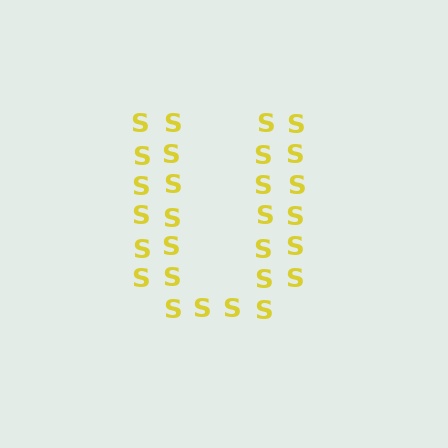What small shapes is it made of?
It is made of small letter S's.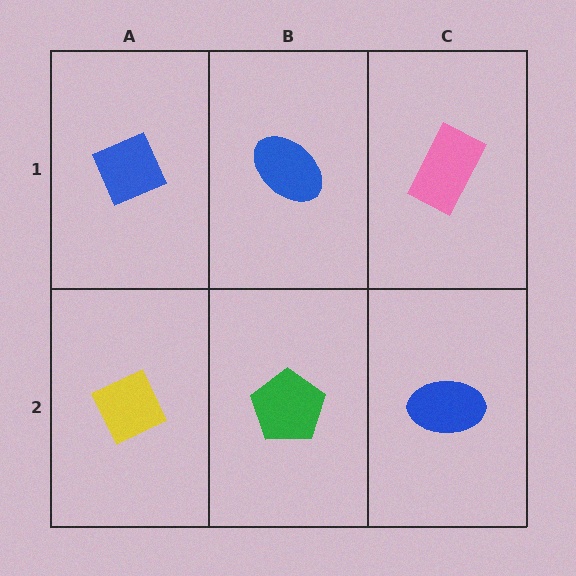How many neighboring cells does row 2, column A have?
2.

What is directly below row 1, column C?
A blue ellipse.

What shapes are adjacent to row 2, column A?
A blue diamond (row 1, column A), a green pentagon (row 2, column B).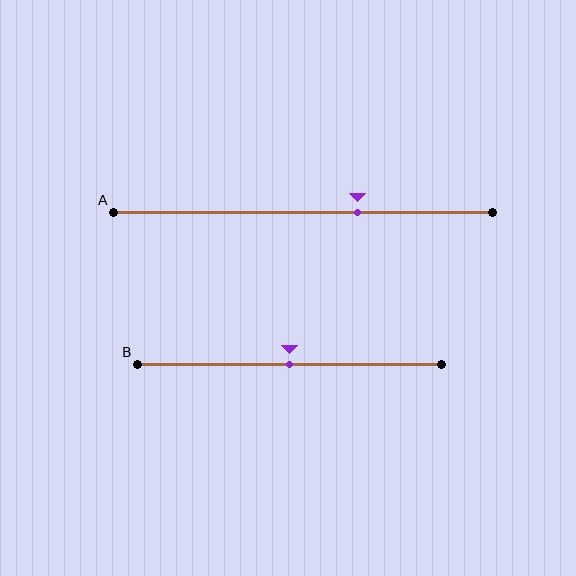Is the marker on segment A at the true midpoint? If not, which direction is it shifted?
No, the marker on segment A is shifted to the right by about 15% of the segment length.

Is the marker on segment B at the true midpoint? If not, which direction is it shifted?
Yes, the marker on segment B is at the true midpoint.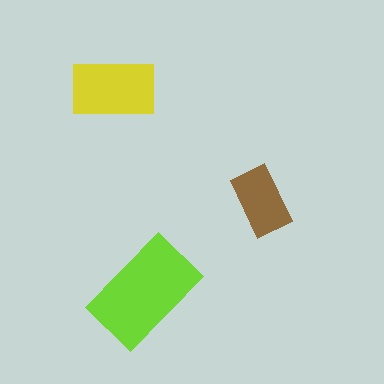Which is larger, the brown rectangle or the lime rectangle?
The lime one.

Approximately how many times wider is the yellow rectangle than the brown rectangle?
About 1.5 times wider.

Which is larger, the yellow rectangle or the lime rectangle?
The lime one.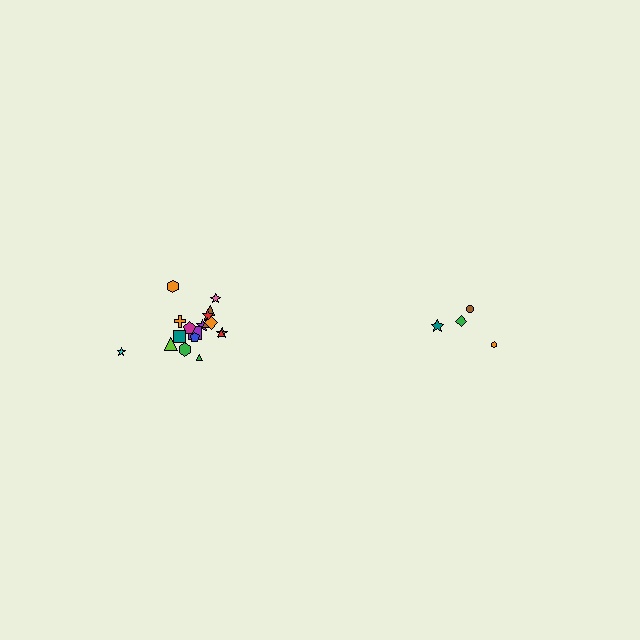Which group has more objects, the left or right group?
The left group.